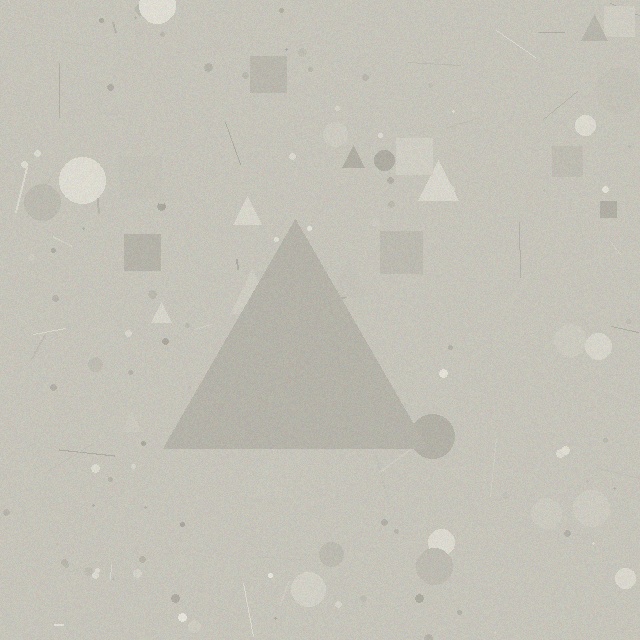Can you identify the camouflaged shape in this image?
The camouflaged shape is a triangle.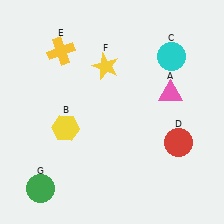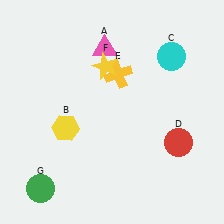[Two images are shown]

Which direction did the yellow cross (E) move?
The yellow cross (E) moved right.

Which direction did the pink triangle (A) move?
The pink triangle (A) moved left.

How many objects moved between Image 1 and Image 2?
2 objects moved between the two images.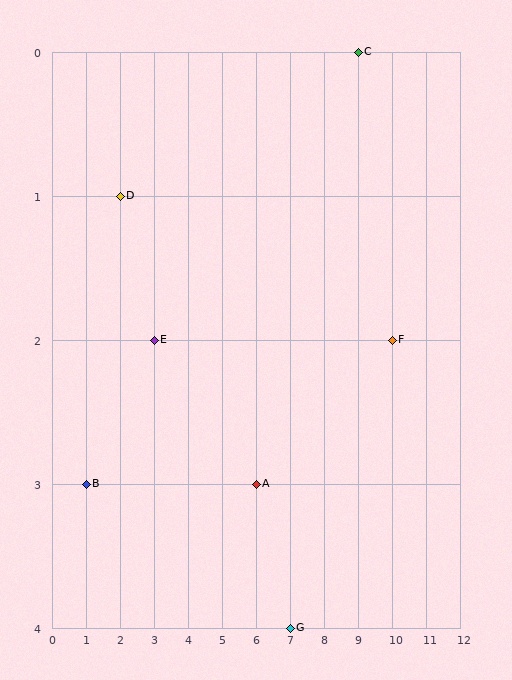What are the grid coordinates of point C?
Point C is at grid coordinates (9, 0).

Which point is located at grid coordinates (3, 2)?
Point E is at (3, 2).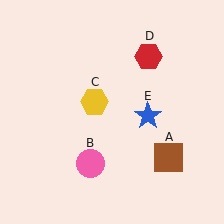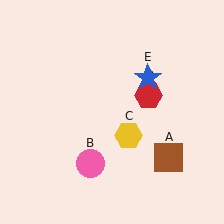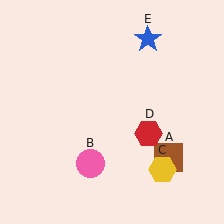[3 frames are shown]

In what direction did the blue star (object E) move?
The blue star (object E) moved up.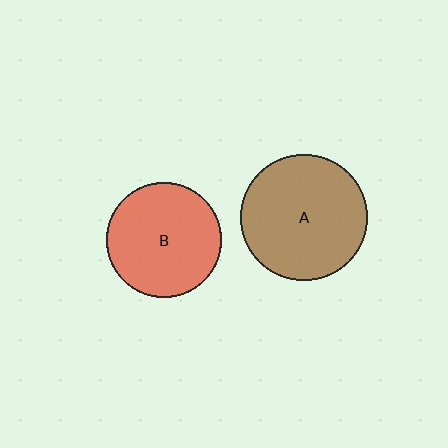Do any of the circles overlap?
No, none of the circles overlap.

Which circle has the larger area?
Circle A (brown).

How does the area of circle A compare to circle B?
Approximately 1.2 times.